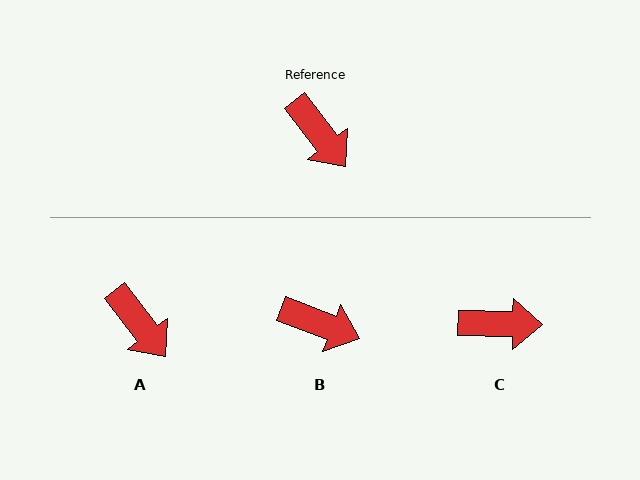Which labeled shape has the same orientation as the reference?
A.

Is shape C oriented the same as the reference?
No, it is off by about 51 degrees.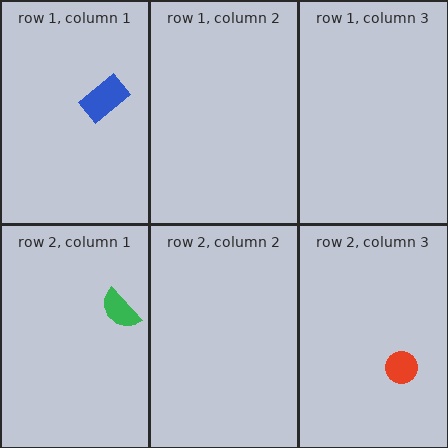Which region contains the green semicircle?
The row 2, column 1 region.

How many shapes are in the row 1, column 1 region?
1.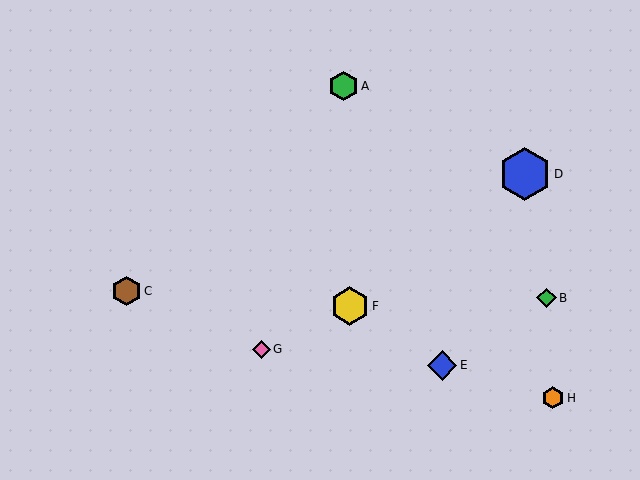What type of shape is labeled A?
Shape A is a green hexagon.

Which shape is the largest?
The blue hexagon (labeled D) is the largest.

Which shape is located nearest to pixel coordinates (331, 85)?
The green hexagon (labeled A) at (343, 86) is nearest to that location.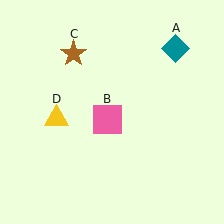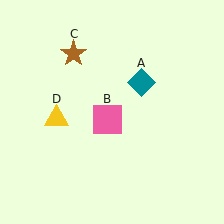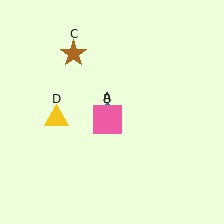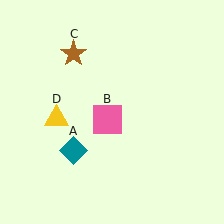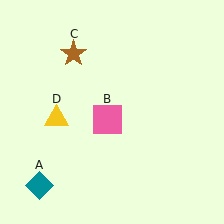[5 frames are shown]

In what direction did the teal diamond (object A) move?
The teal diamond (object A) moved down and to the left.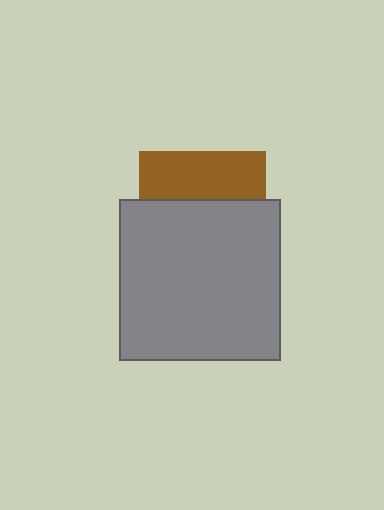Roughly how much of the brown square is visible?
A small part of it is visible (roughly 38%).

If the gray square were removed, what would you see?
You would see the complete brown square.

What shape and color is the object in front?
The object in front is a gray square.